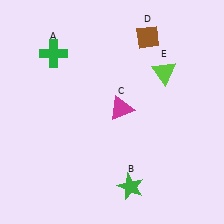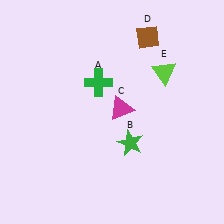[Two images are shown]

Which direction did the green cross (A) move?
The green cross (A) moved right.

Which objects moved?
The objects that moved are: the green cross (A), the green star (B).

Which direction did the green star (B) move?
The green star (B) moved up.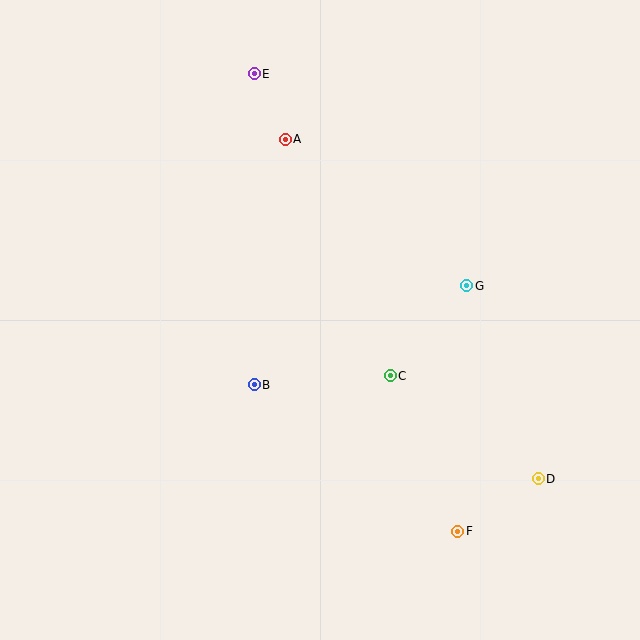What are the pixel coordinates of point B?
Point B is at (254, 385).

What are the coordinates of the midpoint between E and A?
The midpoint between E and A is at (270, 107).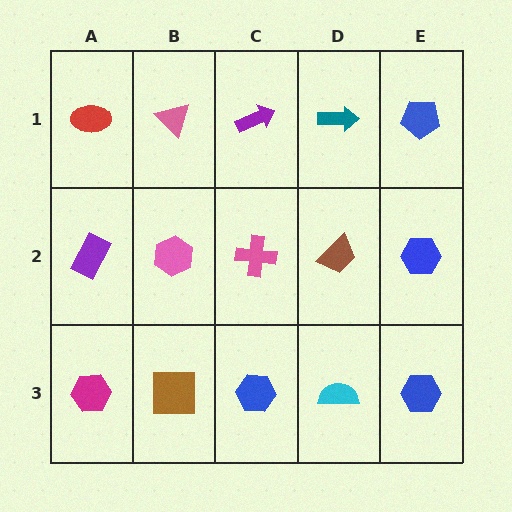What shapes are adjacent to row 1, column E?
A blue hexagon (row 2, column E), a teal arrow (row 1, column D).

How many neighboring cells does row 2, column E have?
3.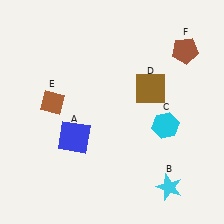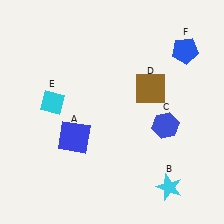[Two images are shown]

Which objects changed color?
C changed from cyan to blue. E changed from brown to cyan. F changed from brown to blue.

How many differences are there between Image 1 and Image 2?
There are 3 differences between the two images.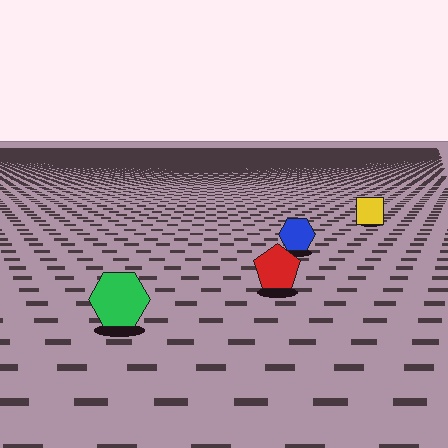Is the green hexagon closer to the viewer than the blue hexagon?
Yes. The green hexagon is closer — you can tell from the texture gradient: the ground texture is coarser near it.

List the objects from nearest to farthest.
From nearest to farthest: the green hexagon, the red pentagon, the blue hexagon, the yellow square.